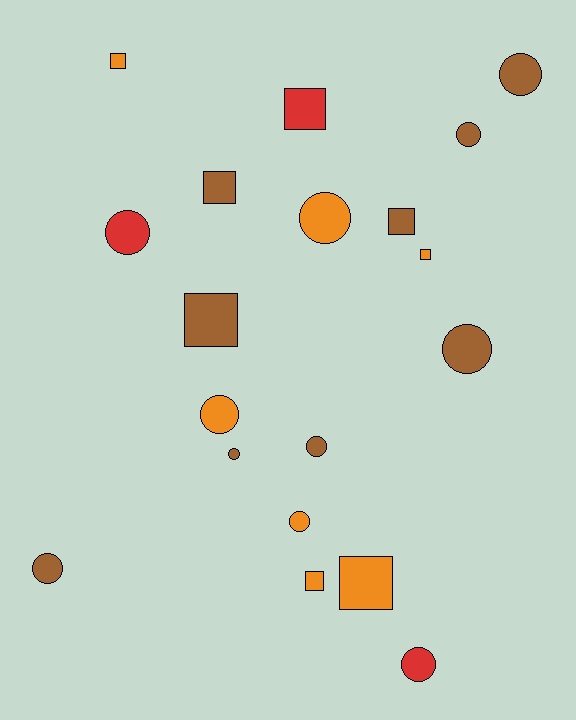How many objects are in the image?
There are 19 objects.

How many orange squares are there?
There are 4 orange squares.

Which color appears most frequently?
Brown, with 9 objects.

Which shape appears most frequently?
Circle, with 11 objects.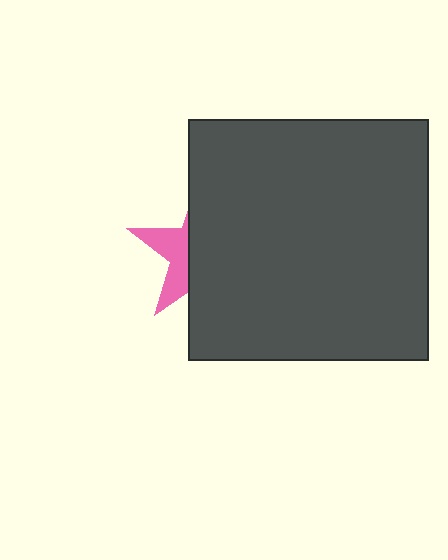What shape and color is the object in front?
The object in front is a dark gray square.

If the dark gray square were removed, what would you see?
You would see the complete pink star.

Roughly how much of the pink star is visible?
A small part of it is visible (roughly 33%).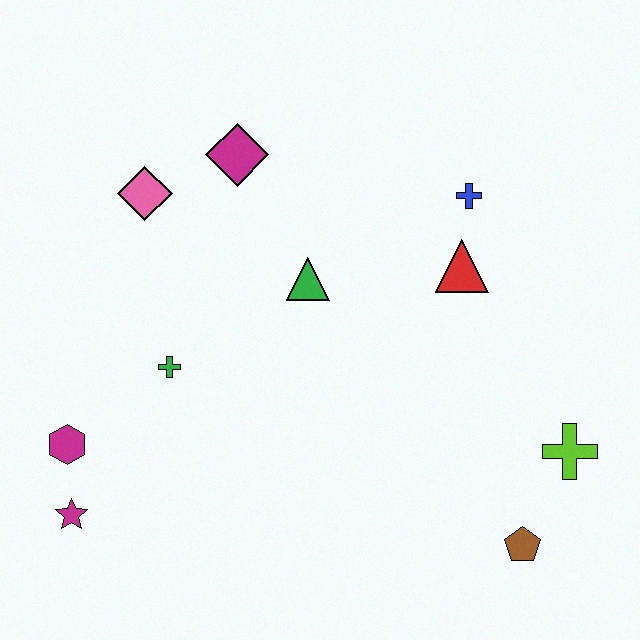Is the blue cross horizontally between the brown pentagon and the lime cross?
No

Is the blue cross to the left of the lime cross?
Yes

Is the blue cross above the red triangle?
Yes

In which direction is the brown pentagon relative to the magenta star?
The brown pentagon is to the right of the magenta star.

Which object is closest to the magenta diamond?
The pink diamond is closest to the magenta diamond.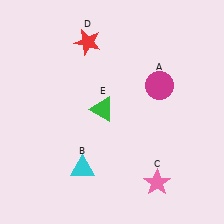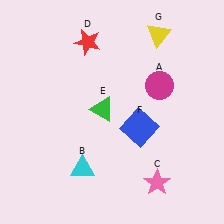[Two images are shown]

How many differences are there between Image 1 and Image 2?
There are 2 differences between the two images.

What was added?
A blue square (F), a yellow triangle (G) were added in Image 2.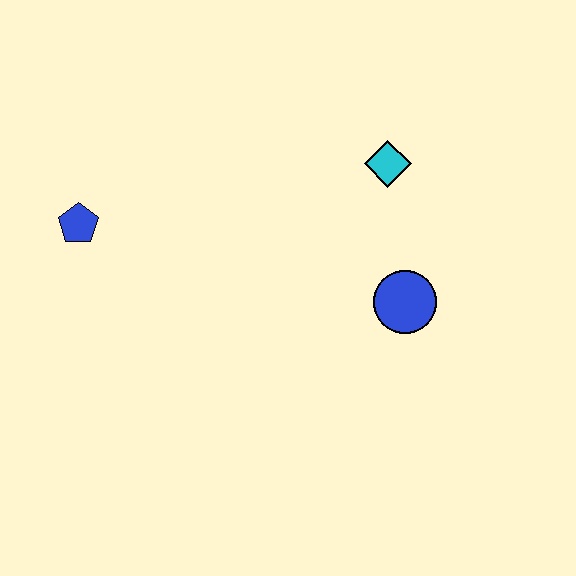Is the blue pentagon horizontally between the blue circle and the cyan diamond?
No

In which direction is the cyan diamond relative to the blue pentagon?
The cyan diamond is to the right of the blue pentagon.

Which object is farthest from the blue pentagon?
The blue circle is farthest from the blue pentagon.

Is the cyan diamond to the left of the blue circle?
Yes